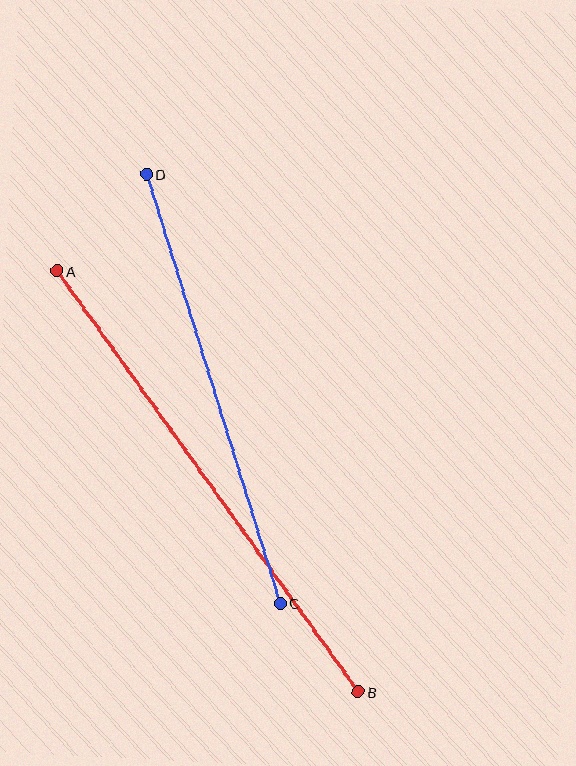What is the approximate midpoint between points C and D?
The midpoint is at approximately (213, 389) pixels.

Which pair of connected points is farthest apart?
Points A and B are farthest apart.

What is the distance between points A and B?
The distance is approximately 517 pixels.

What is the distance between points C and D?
The distance is approximately 449 pixels.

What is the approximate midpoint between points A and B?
The midpoint is at approximately (208, 481) pixels.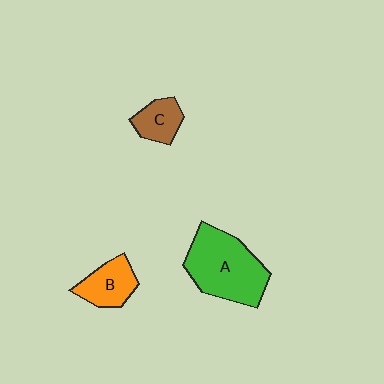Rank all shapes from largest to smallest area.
From largest to smallest: A (green), B (orange), C (brown).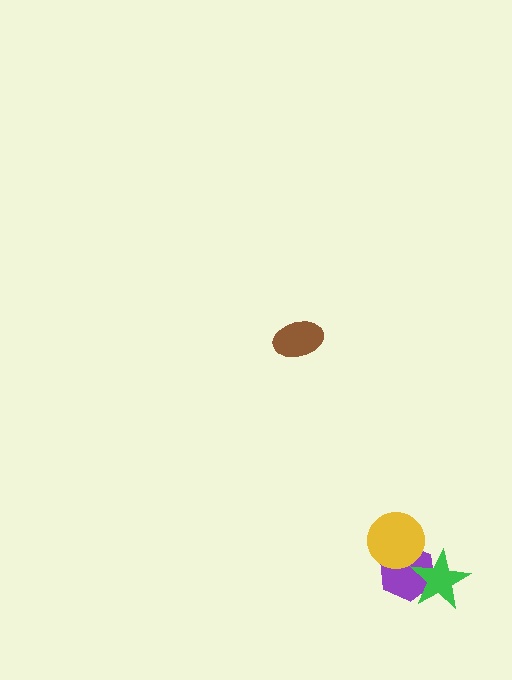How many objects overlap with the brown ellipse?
0 objects overlap with the brown ellipse.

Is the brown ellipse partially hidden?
No, no other shape covers it.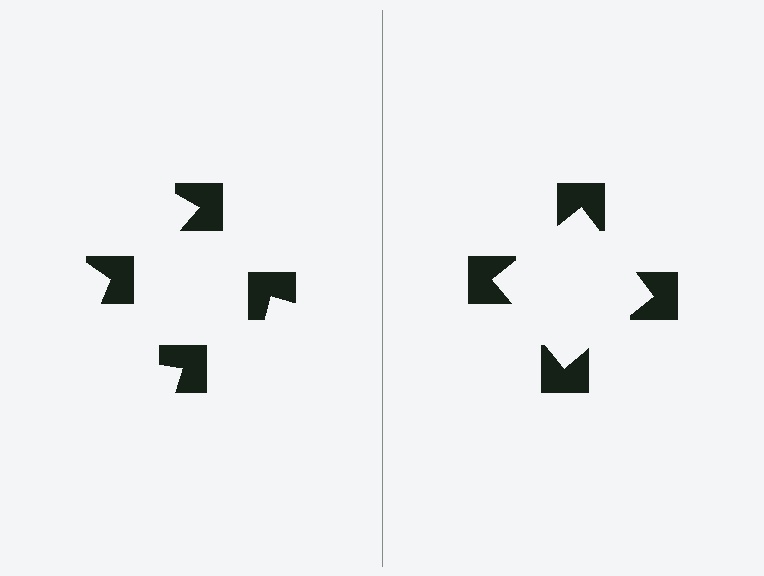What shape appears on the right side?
An illusory square.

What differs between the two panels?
The notched squares are positioned identically on both sides; only the wedge orientations differ. On the right they align to a square; on the left they are misaligned.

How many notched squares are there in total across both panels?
8 — 4 on each side.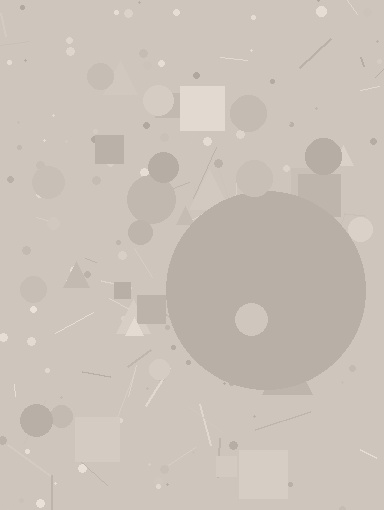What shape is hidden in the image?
A circle is hidden in the image.